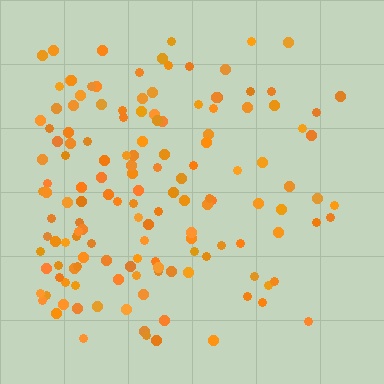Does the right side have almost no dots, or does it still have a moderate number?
Still a moderate number, just noticeably fewer than the left.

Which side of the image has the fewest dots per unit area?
The right.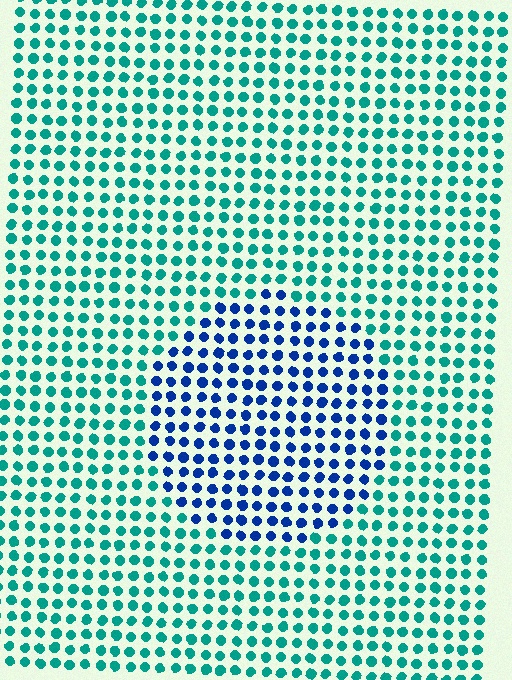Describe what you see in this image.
The image is filled with small teal elements in a uniform arrangement. A circle-shaped region is visible where the elements are tinted to a slightly different hue, forming a subtle color boundary.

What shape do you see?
I see a circle.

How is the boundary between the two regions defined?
The boundary is defined purely by a slight shift in hue (about 49 degrees). Spacing, size, and orientation are identical on both sides.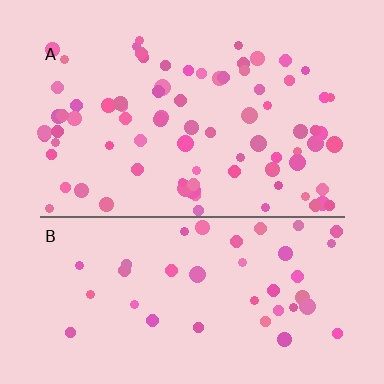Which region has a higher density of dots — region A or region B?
A (the top).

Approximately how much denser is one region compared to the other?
Approximately 1.9× — region A over region B.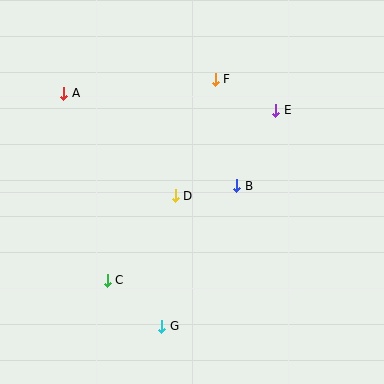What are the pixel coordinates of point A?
Point A is at (64, 93).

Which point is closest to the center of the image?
Point D at (175, 196) is closest to the center.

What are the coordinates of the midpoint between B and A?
The midpoint between B and A is at (150, 139).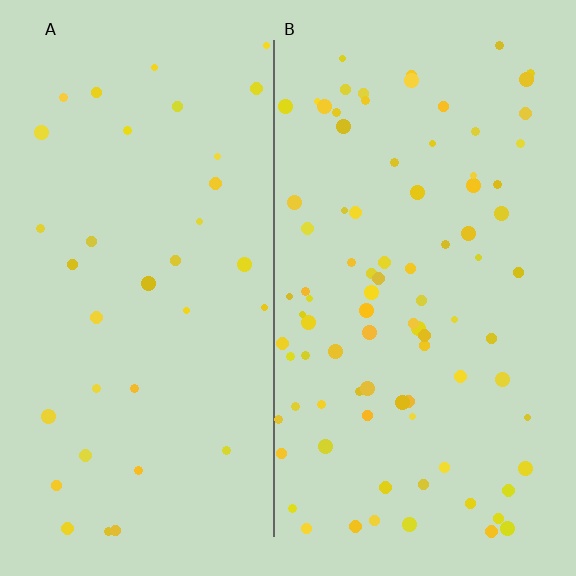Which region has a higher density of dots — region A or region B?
B (the right).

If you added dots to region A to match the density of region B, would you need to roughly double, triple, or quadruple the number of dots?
Approximately triple.